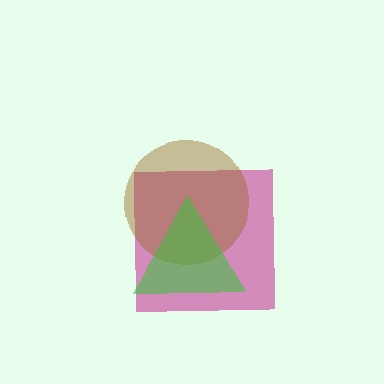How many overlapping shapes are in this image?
There are 3 overlapping shapes in the image.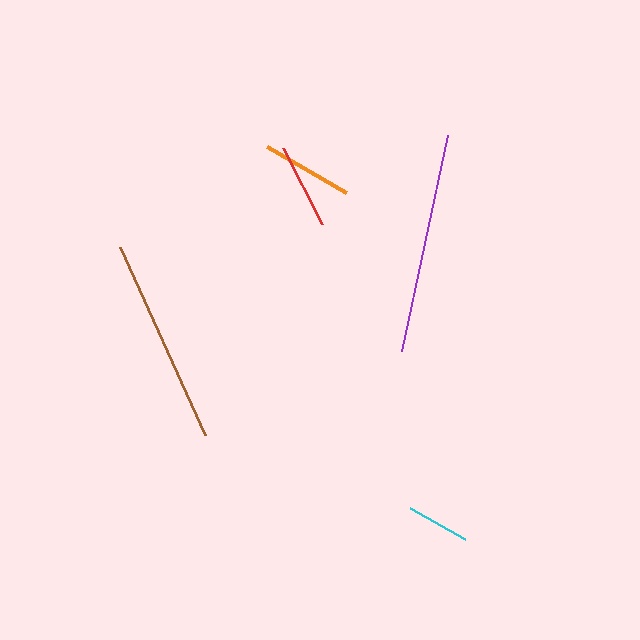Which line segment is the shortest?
The cyan line is the shortest at approximately 63 pixels.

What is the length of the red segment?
The red segment is approximately 85 pixels long.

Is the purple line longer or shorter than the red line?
The purple line is longer than the red line.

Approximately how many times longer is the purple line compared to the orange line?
The purple line is approximately 2.4 times the length of the orange line.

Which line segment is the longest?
The purple line is the longest at approximately 221 pixels.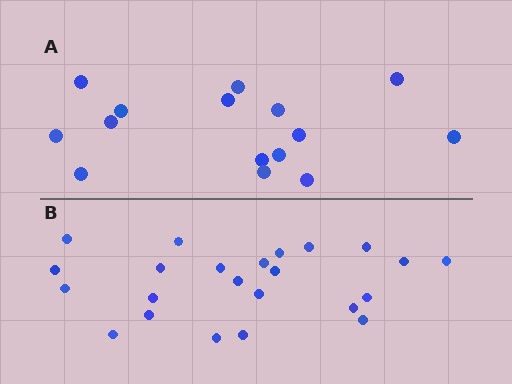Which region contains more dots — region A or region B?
Region B (the bottom region) has more dots.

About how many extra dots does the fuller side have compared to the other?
Region B has roughly 8 or so more dots than region A.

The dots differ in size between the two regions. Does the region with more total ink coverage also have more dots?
No. Region A has more total ink coverage because its dots are larger, but region B actually contains more individual dots. Total area can be misleading — the number of items is what matters here.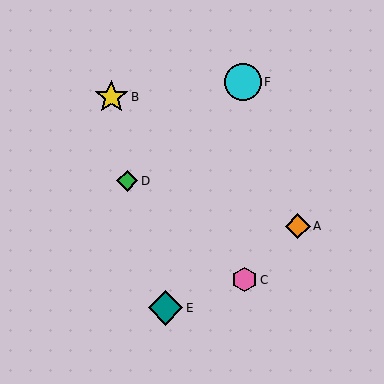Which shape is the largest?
The cyan circle (labeled F) is the largest.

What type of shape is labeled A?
Shape A is an orange diamond.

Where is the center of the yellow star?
The center of the yellow star is at (111, 97).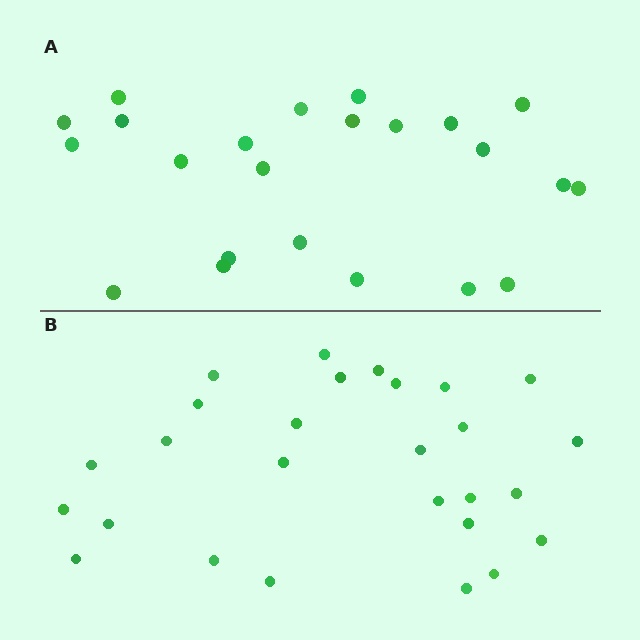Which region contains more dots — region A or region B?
Region B (the bottom region) has more dots.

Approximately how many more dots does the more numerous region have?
Region B has about 4 more dots than region A.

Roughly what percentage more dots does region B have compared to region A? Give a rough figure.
About 15% more.